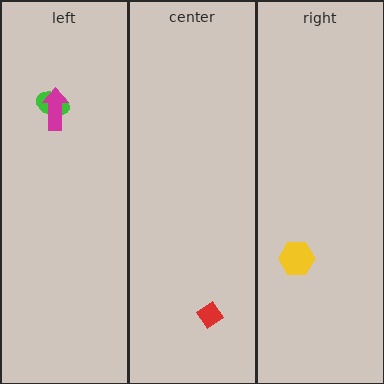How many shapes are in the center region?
1.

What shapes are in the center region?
The red diamond.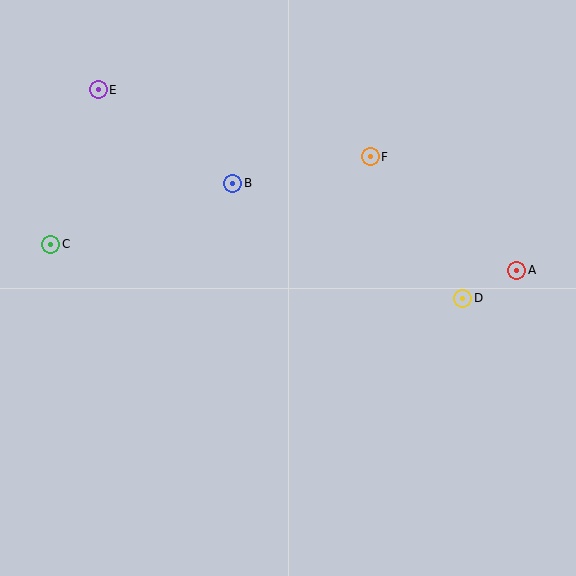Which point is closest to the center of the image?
Point B at (233, 183) is closest to the center.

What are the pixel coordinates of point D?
Point D is at (463, 298).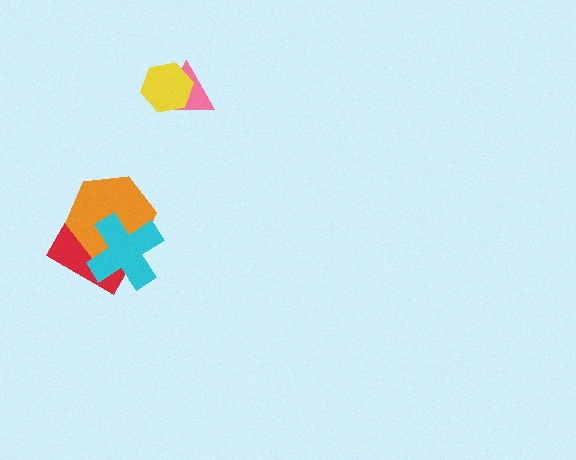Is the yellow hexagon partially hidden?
No, no other shape covers it.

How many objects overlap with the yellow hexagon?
1 object overlaps with the yellow hexagon.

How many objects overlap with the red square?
2 objects overlap with the red square.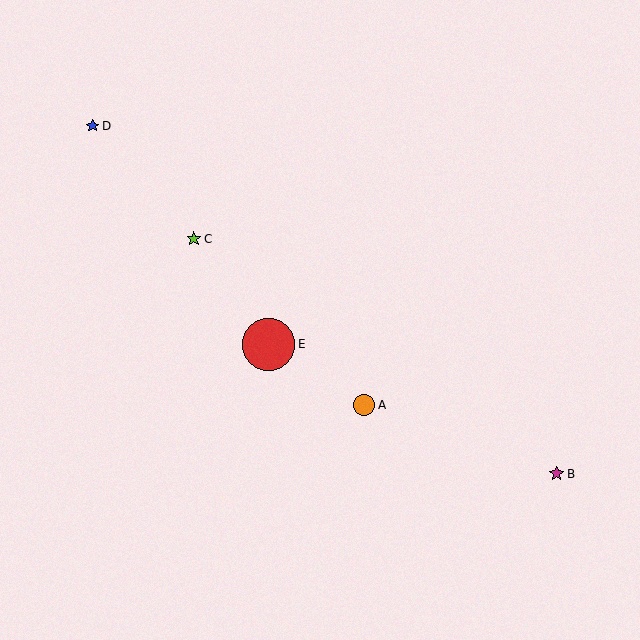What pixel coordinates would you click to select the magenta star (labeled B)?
Click at (556, 474) to select the magenta star B.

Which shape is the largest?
The red circle (labeled E) is the largest.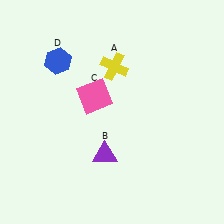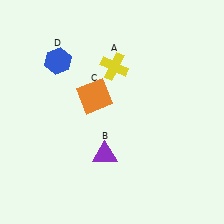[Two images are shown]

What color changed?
The square (C) changed from pink in Image 1 to orange in Image 2.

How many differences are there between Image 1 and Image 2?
There is 1 difference between the two images.